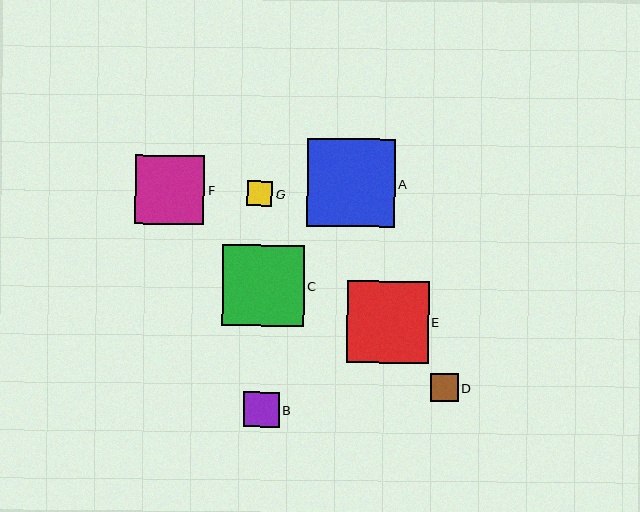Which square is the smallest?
Square G is the smallest with a size of approximately 25 pixels.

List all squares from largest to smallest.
From largest to smallest: A, E, C, F, B, D, G.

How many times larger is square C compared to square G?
Square C is approximately 3.2 times the size of square G.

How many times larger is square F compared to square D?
Square F is approximately 2.5 times the size of square D.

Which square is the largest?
Square A is the largest with a size of approximately 88 pixels.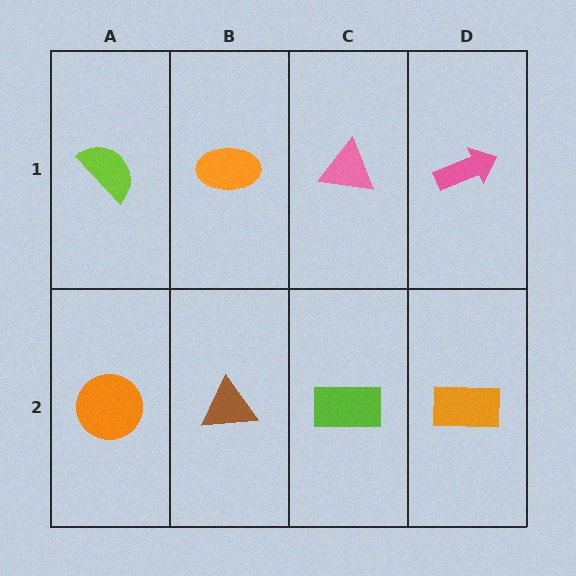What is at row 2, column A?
An orange circle.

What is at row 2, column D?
An orange rectangle.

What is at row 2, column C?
A lime rectangle.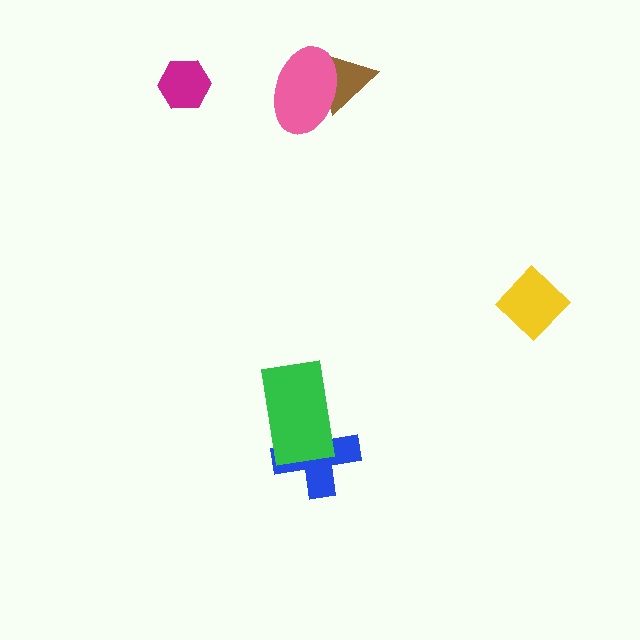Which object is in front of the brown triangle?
The pink ellipse is in front of the brown triangle.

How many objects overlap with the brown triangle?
1 object overlaps with the brown triangle.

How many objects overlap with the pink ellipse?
1 object overlaps with the pink ellipse.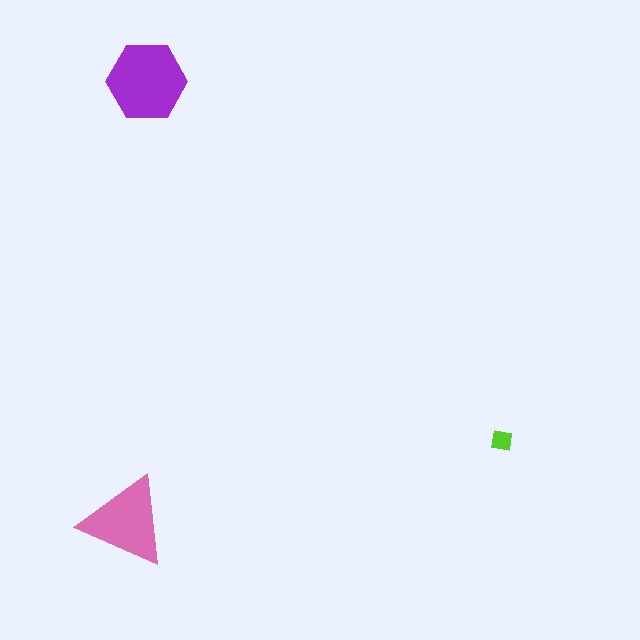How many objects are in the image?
There are 3 objects in the image.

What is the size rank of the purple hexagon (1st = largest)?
1st.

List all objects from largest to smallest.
The purple hexagon, the pink triangle, the lime square.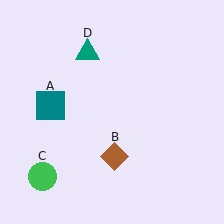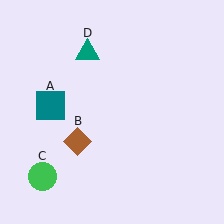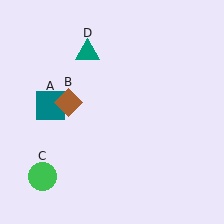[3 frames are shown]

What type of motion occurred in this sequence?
The brown diamond (object B) rotated clockwise around the center of the scene.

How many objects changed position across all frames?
1 object changed position: brown diamond (object B).